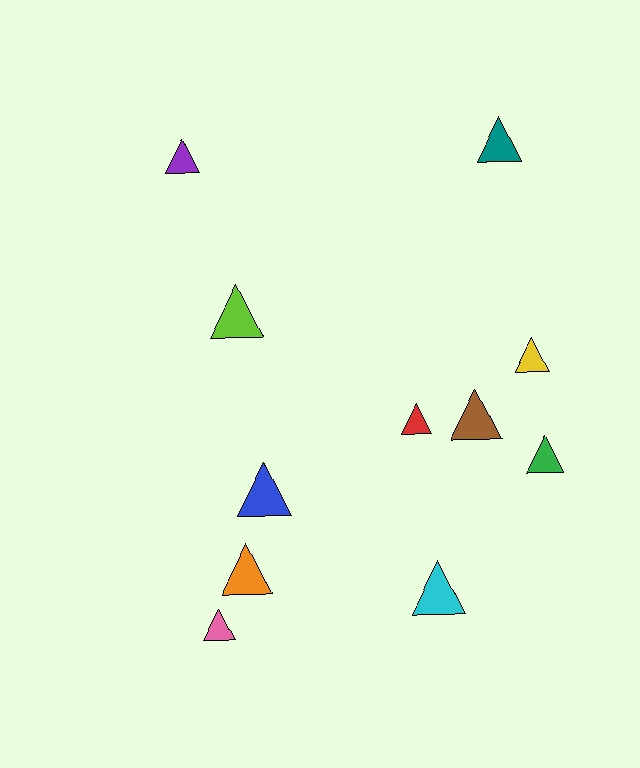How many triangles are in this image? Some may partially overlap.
There are 11 triangles.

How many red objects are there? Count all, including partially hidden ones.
There is 1 red object.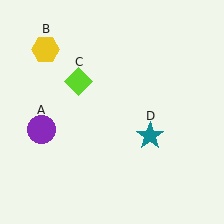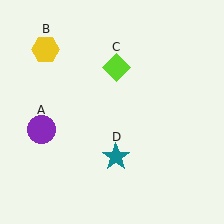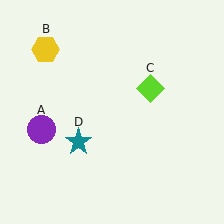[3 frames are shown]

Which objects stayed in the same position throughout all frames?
Purple circle (object A) and yellow hexagon (object B) remained stationary.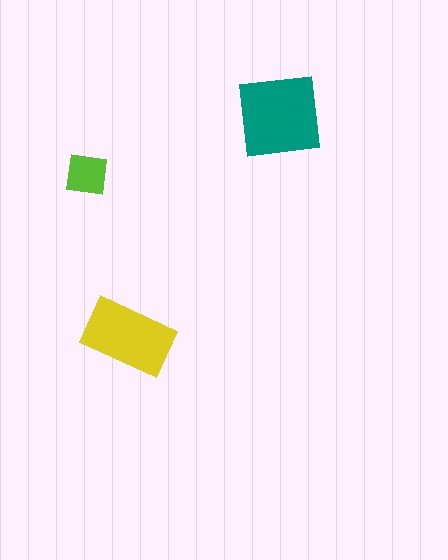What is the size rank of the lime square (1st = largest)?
3rd.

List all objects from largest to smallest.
The teal square, the yellow rectangle, the lime square.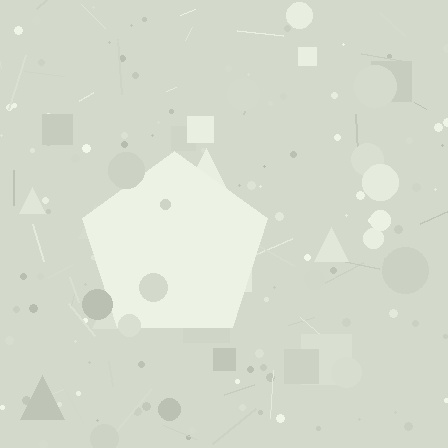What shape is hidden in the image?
A pentagon is hidden in the image.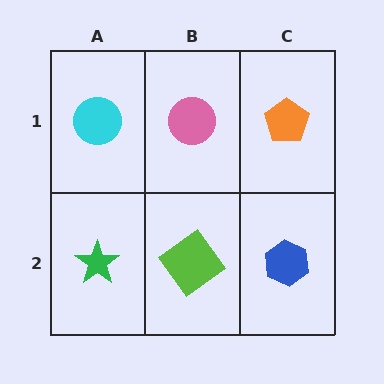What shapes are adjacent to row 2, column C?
An orange pentagon (row 1, column C), a lime diamond (row 2, column B).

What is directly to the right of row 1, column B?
An orange pentagon.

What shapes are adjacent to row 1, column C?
A blue hexagon (row 2, column C), a pink circle (row 1, column B).